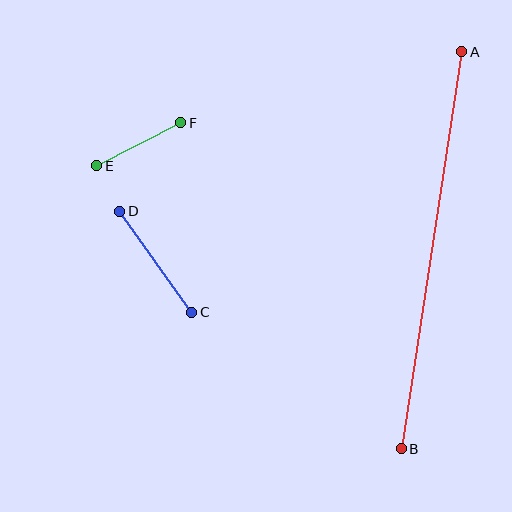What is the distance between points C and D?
The distance is approximately 124 pixels.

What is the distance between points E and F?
The distance is approximately 94 pixels.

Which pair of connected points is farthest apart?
Points A and B are farthest apart.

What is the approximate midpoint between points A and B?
The midpoint is at approximately (432, 250) pixels.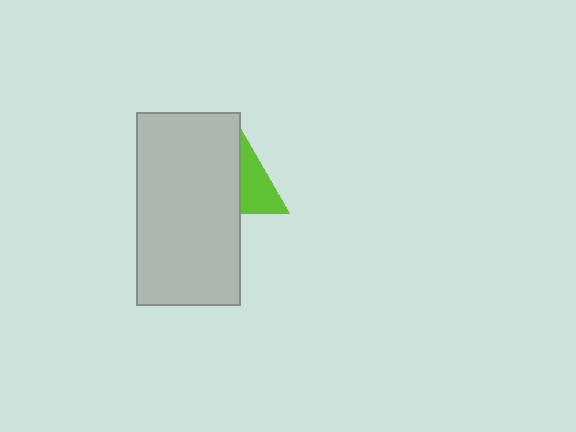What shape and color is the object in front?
The object in front is a light gray rectangle.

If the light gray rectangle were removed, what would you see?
You would see the complete lime triangle.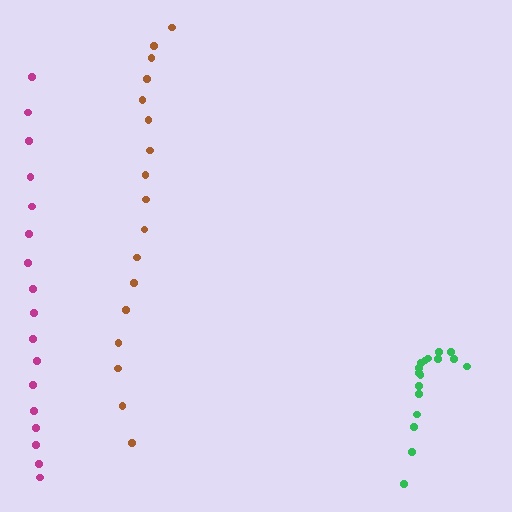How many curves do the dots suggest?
There are 3 distinct paths.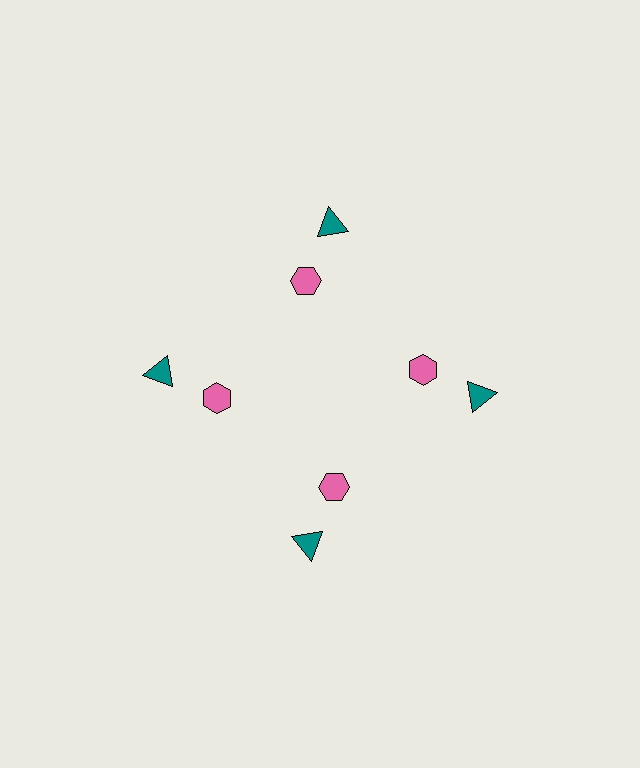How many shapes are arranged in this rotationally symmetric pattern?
There are 8 shapes, arranged in 4 groups of 2.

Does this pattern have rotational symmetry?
Yes, this pattern has 4-fold rotational symmetry. It looks the same after rotating 90 degrees around the center.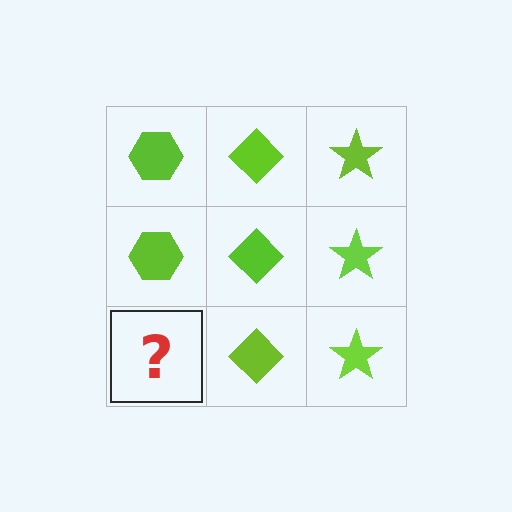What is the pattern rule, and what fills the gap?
The rule is that each column has a consistent shape. The gap should be filled with a lime hexagon.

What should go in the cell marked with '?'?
The missing cell should contain a lime hexagon.